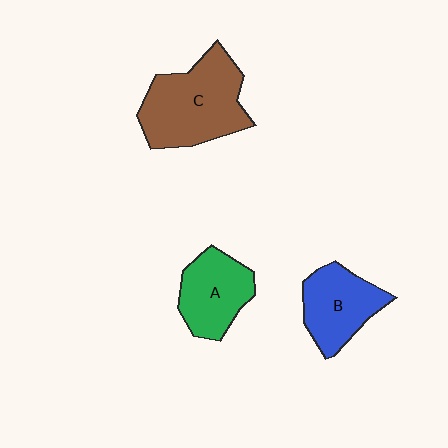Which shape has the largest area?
Shape C (brown).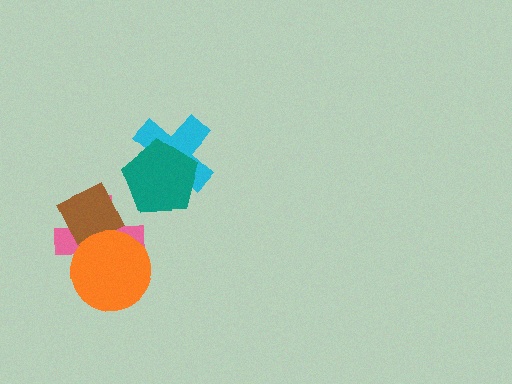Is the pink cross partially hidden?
Yes, it is partially covered by another shape.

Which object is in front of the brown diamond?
The orange circle is in front of the brown diamond.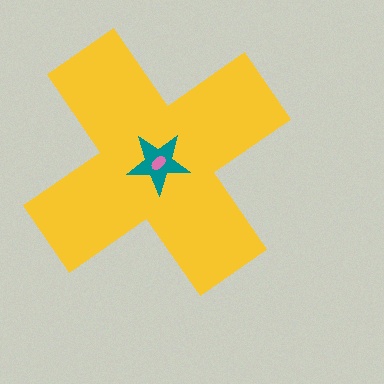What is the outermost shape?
The yellow cross.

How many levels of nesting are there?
3.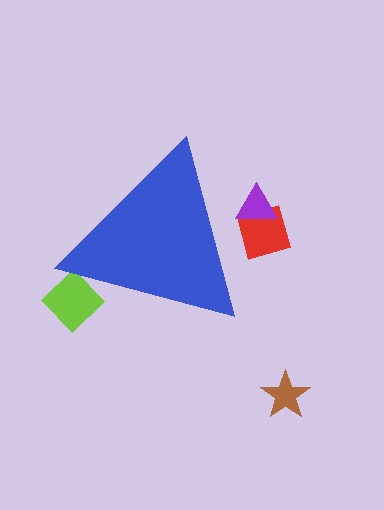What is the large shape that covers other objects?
A blue triangle.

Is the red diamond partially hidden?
Yes, the red diamond is partially hidden behind the blue triangle.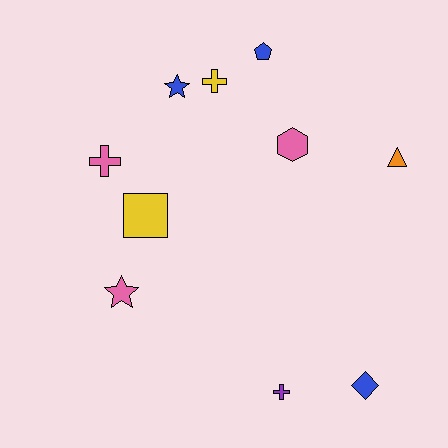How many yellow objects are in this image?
There are 2 yellow objects.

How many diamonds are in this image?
There is 1 diamond.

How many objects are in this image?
There are 10 objects.